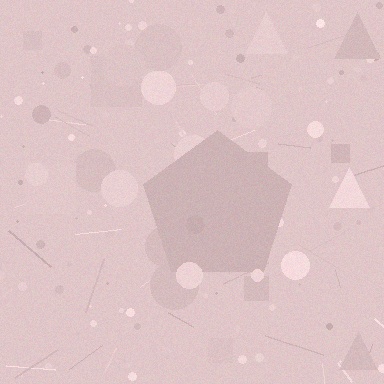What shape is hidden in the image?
A pentagon is hidden in the image.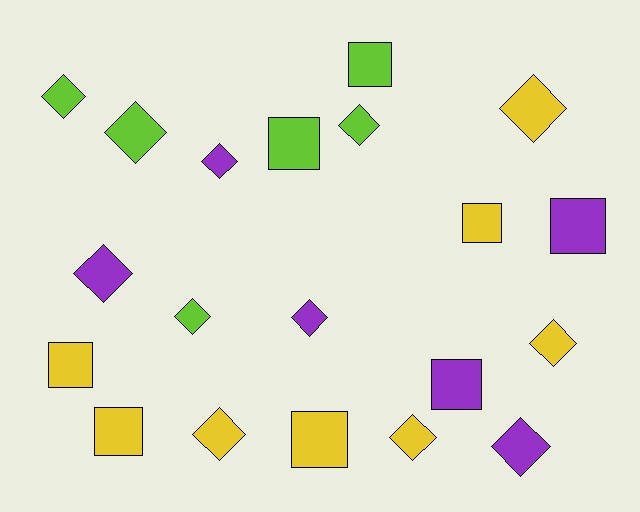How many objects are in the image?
There are 20 objects.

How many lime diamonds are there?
There are 4 lime diamonds.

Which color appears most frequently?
Yellow, with 8 objects.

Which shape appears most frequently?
Diamond, with 12 objects.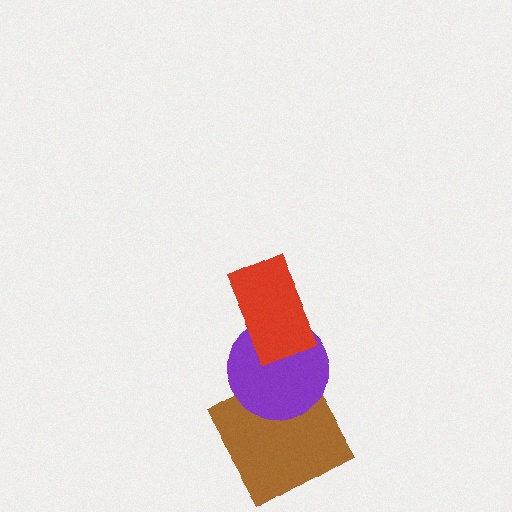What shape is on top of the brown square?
The purple circle is on top of the brown square.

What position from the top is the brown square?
The brown square is 3rd from the top.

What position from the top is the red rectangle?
The red rectangle is 1st from the top.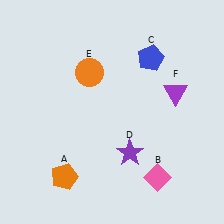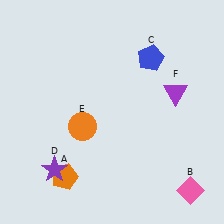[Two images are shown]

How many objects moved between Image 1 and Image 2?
3 objects moved between the two images.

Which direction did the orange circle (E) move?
The orange circle (E) moved down.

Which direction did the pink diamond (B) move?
The pink diamond (B) moved right.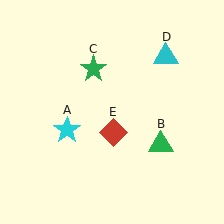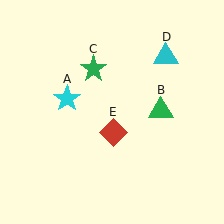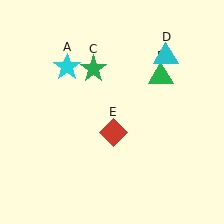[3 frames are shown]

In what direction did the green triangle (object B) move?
The green triangle (object B) moved up.